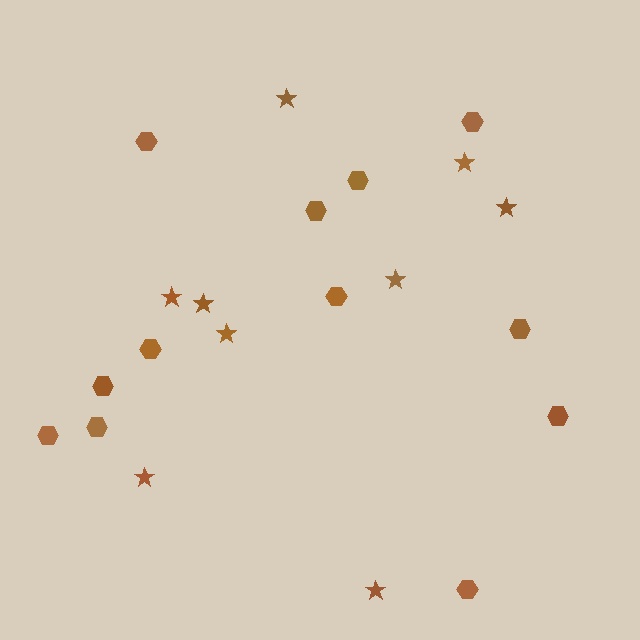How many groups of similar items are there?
There are 2 groups: one group of hexagons (12) and one group of stars (9).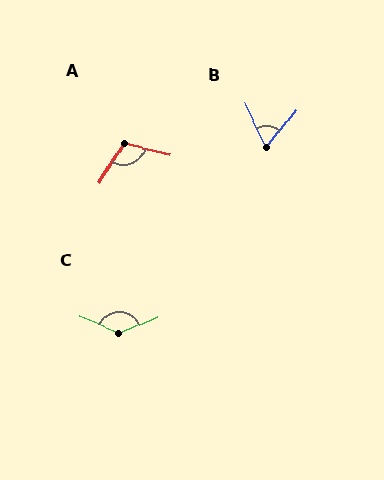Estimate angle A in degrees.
Approximately 108 degrees.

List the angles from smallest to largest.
B (65°), A (108°), C (134°).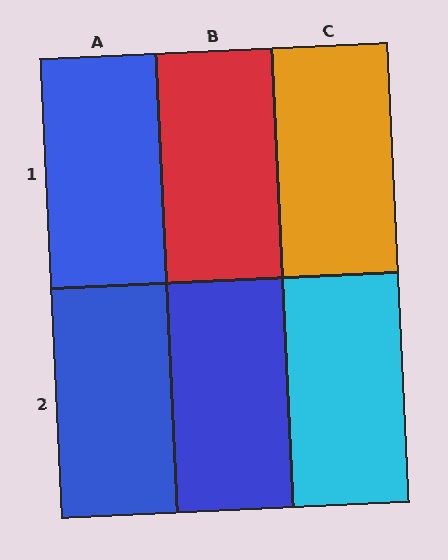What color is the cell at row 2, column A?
Blue.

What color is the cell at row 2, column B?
Blue.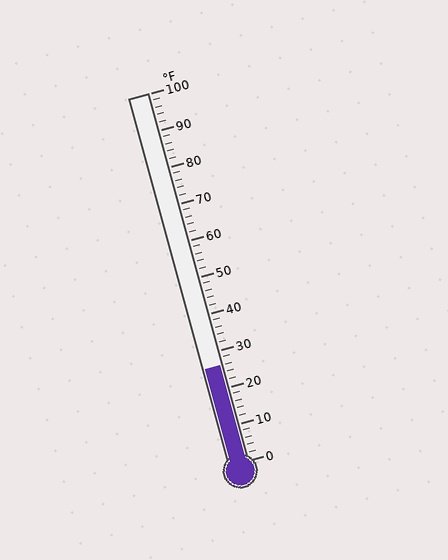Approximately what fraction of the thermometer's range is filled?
The thermometer is filled to approximately 25% of its range.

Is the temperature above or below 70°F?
The temperature is below 70°F.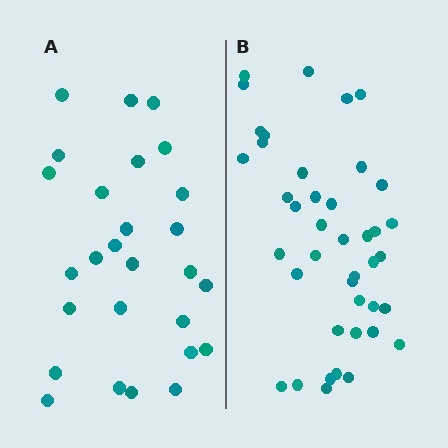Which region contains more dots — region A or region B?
Region B (the right region) has more dots.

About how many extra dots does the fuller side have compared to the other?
Region B has approximately 15 more dots than region A.